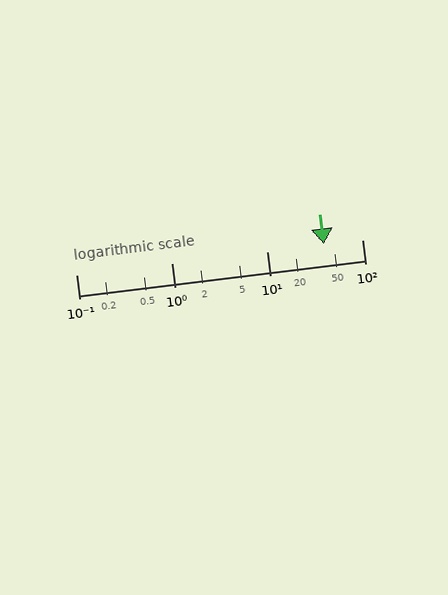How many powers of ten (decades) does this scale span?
The scale spans 3 decades, from 0.1 to 100.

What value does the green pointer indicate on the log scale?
The pointer indicates approximately 40.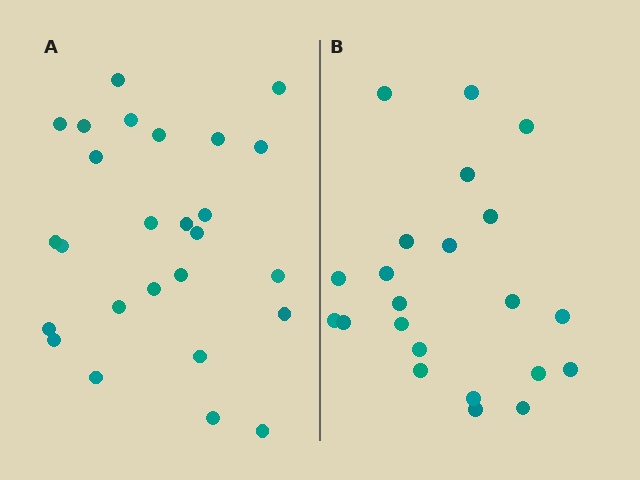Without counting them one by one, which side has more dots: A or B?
Region A (the left region) has more dots.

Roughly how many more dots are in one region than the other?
Region A has about 4 more dots than region B.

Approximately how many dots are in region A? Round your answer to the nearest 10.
About 30 dots. (The exact count is 26, which rounds to 30.)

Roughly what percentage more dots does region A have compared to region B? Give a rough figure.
About 20% more.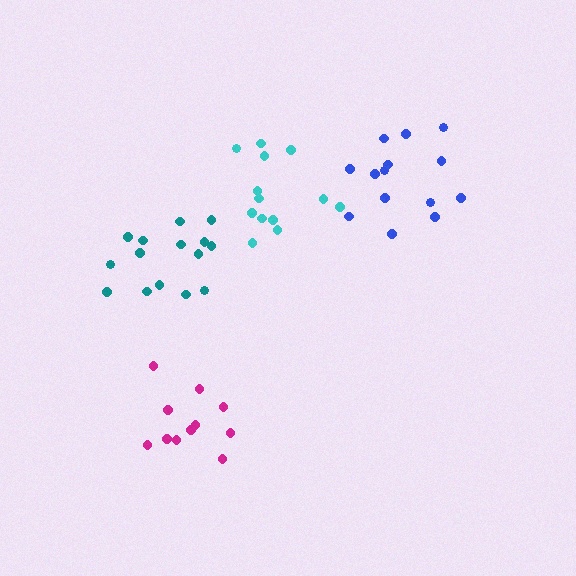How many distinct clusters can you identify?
There are 4 distinct clusters.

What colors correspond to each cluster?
The clusters are colored: teal, blue, magenta, cyan.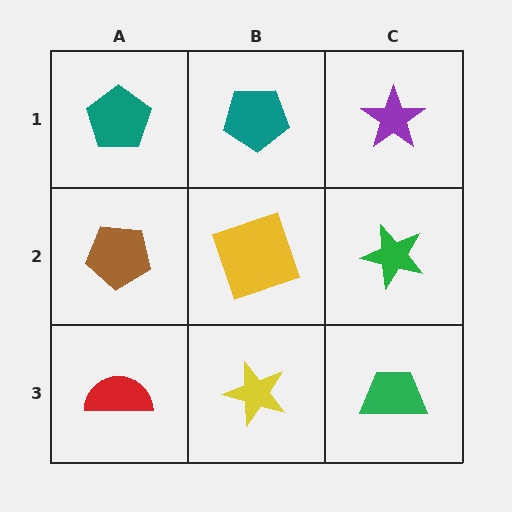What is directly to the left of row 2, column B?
A brown pentagon.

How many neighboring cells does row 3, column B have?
3.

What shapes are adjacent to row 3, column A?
A brown pentagon (row 2, column A), a yellow star (row 3, column B).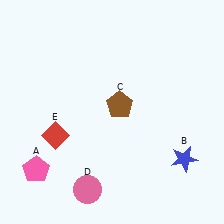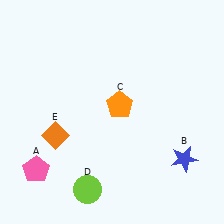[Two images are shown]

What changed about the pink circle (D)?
In Image 1, D is pink. In Image 2, it changed to lime.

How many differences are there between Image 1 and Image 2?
There are 3 differences between the two images.